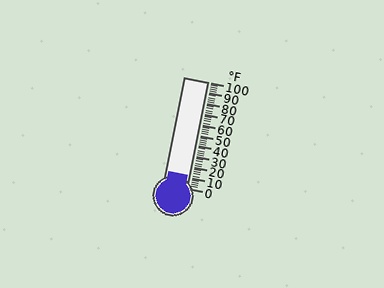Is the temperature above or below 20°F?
The temperature is below 20°F.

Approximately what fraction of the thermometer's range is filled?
The thermometer is filled to approximately 10% of its range.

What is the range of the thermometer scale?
The thermometer scale ranges from 0°F to 100°F.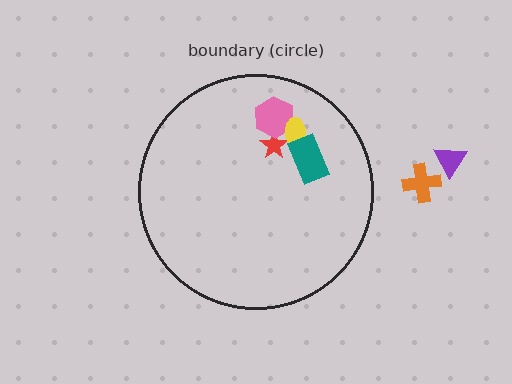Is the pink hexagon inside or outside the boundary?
Inside.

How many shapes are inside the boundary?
4 inside, 2 outside.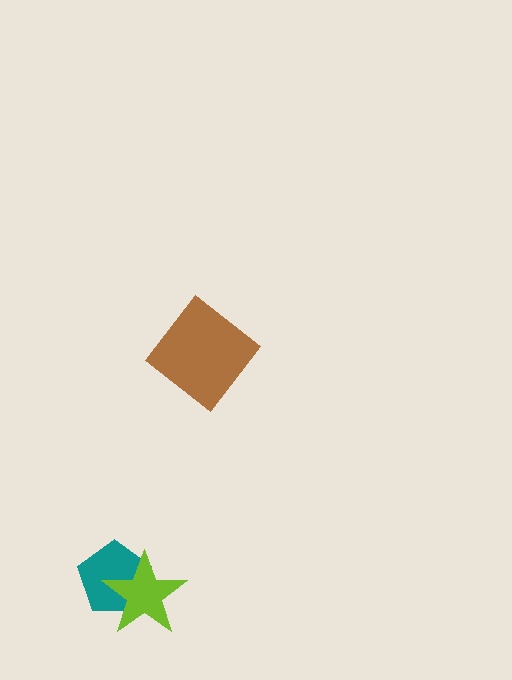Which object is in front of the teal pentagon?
The lime star is in front of the teal pentagon.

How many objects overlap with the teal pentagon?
1 object overlaps with the teal pentagon.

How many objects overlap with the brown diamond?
0 objects overlap with the brown diamond.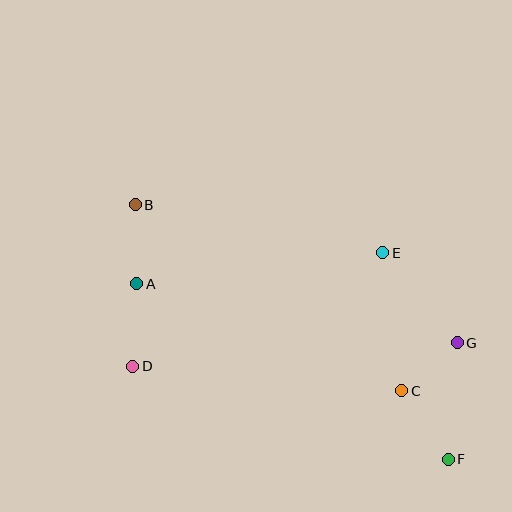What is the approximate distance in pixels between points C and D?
The distance between C and D is approximately 270 pixels.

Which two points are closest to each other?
Points C and G are closest to each other.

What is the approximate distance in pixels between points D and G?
The distance between D and G is approximately 325 pixels.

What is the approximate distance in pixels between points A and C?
The distance between A and C is approximately 286 pixels.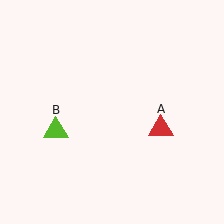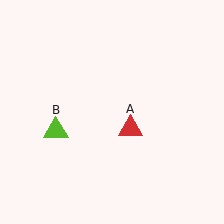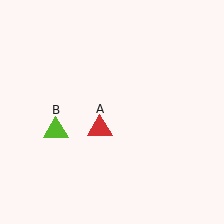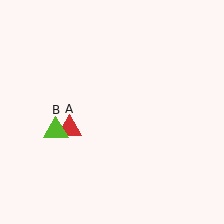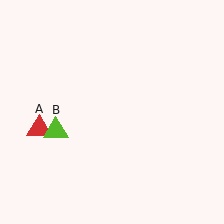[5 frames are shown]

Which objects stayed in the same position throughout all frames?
Lime triangle (object B) remained stationary.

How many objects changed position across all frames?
1 object changed position: red triangle (object A).